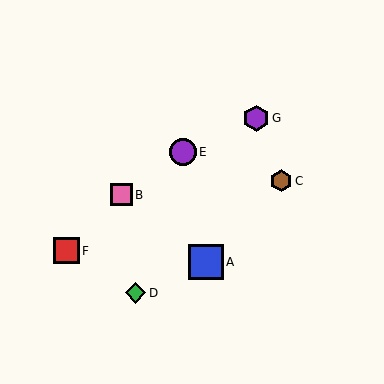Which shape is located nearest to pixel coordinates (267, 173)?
The brown hexagon (labeled C) at (281, 181) is nearest to that location.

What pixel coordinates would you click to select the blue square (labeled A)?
Click at (206, 262) to select the blue square A.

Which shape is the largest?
The blue square (labeled A) is the largest.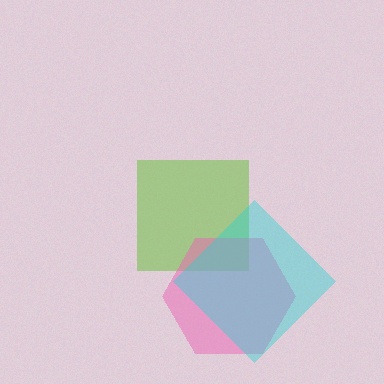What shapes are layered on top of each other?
The layered shapes are: a lime square, a pink hexagon, a cyan diamond.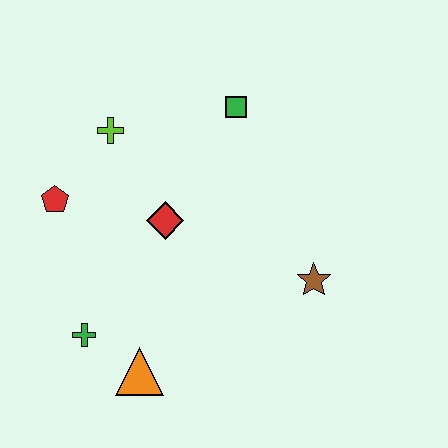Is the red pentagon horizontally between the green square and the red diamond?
No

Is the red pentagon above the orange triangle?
Yes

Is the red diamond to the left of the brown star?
Yes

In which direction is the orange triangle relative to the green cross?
The orange triangle is to the right of the green cross.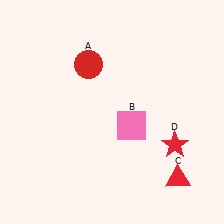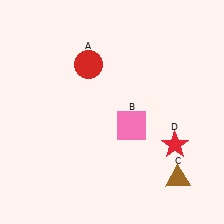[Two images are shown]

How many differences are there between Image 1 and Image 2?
There is 1 difference between the two images.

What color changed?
The triangle (C) changed from red in Image 1 to brown in Image 2.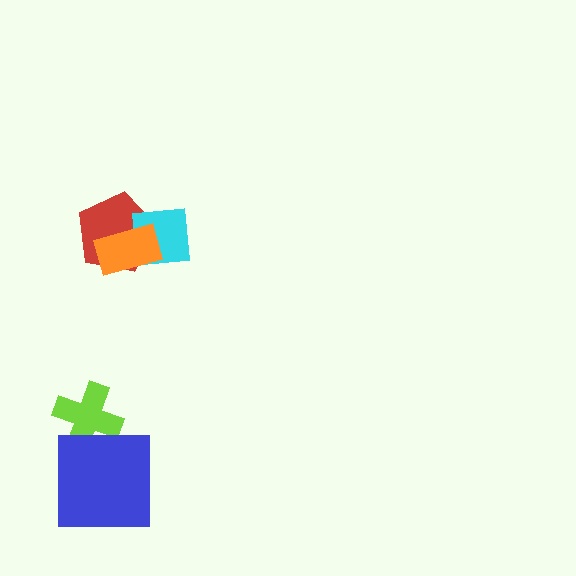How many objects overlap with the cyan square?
2 objects overlap with the cyan square.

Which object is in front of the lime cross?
The blue square is in front of the lime cross.